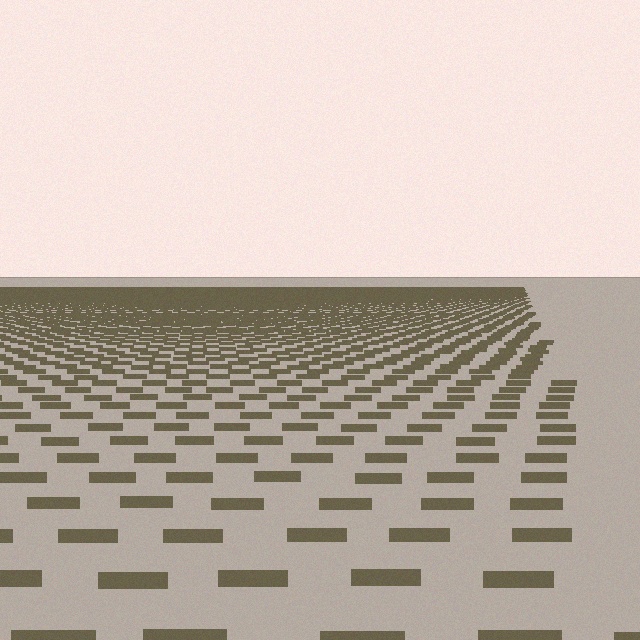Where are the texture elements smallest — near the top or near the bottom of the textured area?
Near the top.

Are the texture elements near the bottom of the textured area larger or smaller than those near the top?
Larger. Near the bottom, elements are closer to the viewer and appear at a bigger on-screen size.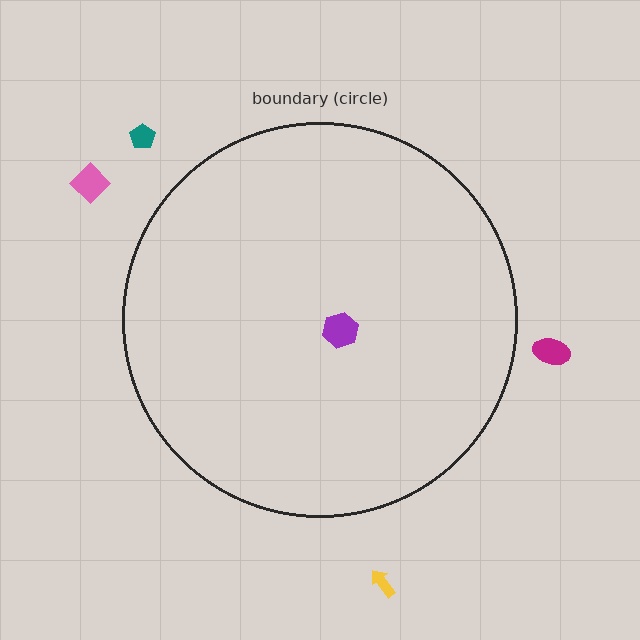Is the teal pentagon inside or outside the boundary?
Outside.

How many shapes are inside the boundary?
1 inside, 4 outside.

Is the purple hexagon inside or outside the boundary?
Inside.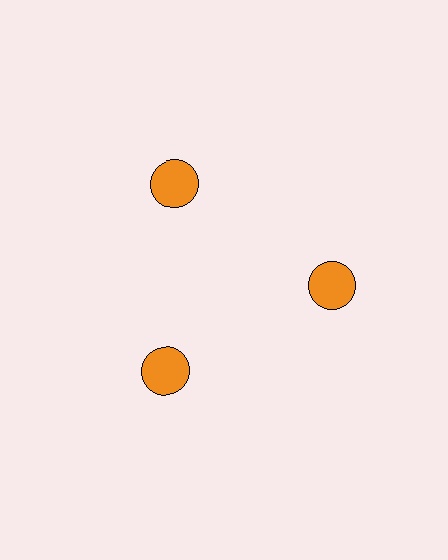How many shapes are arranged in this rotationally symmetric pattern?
There are 3 shapes, arranged in 3 groups of 1.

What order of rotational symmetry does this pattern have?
This pattern has 3-fold rotational symmetry.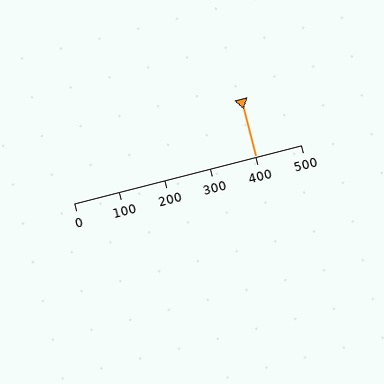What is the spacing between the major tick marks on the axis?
The major ticks are spaced 100 apart.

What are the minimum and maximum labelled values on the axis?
The axis runs from 0 to 500.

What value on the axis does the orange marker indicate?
The marker indicates approximately 400.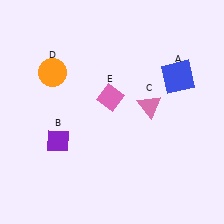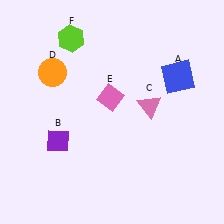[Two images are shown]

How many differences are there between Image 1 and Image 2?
There is 1 difference between the two images.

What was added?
A lime hexagon (F) was added in Image 2.